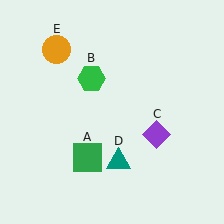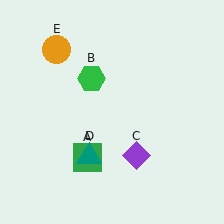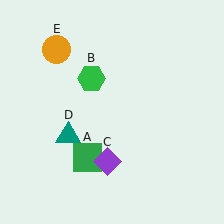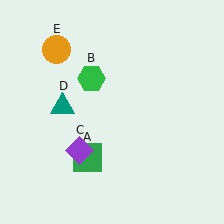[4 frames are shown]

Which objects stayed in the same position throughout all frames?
Green square (object A) and green hexagon (object B) and orange circle (object E) remained stationary.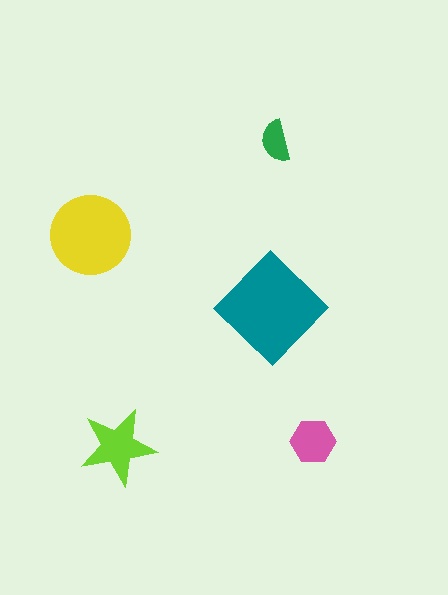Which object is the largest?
The teal diamond.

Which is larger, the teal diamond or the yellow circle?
The teal diamond.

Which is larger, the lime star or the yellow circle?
The yellow circle.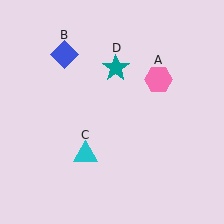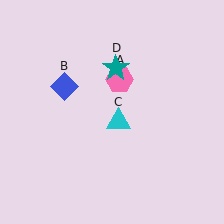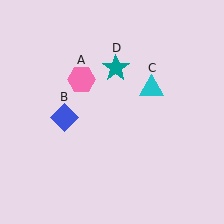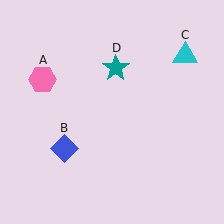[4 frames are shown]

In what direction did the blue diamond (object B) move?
The blue diamond (object B) moved down.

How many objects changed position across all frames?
3 objects changed position: pink hexagon (object A), blue diamond (object B), cyan triangle (object C).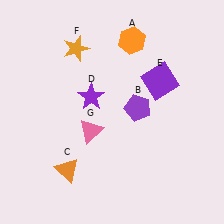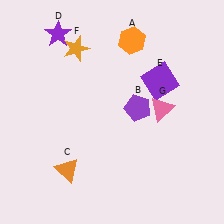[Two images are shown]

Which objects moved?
The objects that moved are: the purple star (D), the pink triangle (G).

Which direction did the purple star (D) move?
The purple star (D) moved up.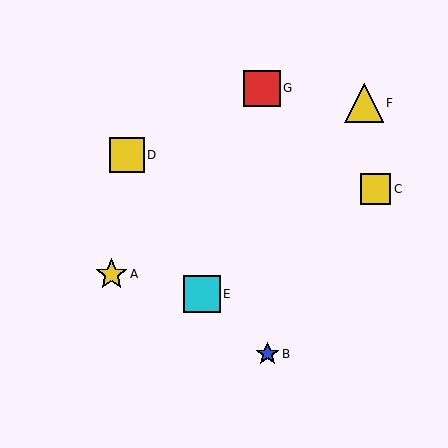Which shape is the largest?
The yellow triangle (labeled F) is the largest.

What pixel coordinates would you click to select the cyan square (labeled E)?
Click at (202, 294) to select the cyan square E.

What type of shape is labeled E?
Shape E is a cyan square.